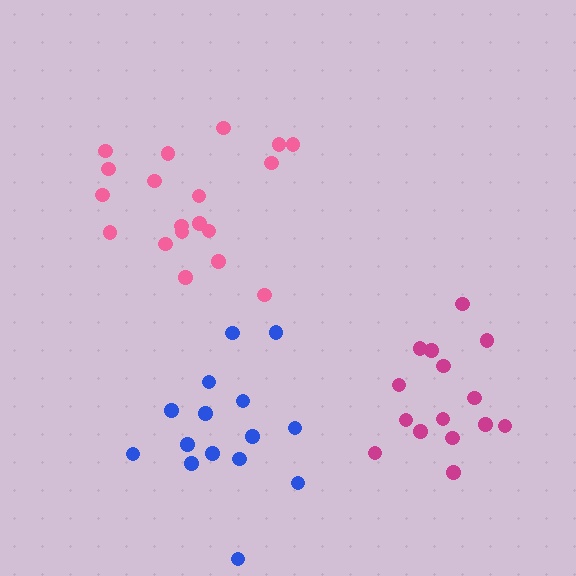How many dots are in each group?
Group 1: 19 dots, Group 2: 15 dots, Group 3: 15 dots (49 total).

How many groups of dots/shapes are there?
There are 3 groups.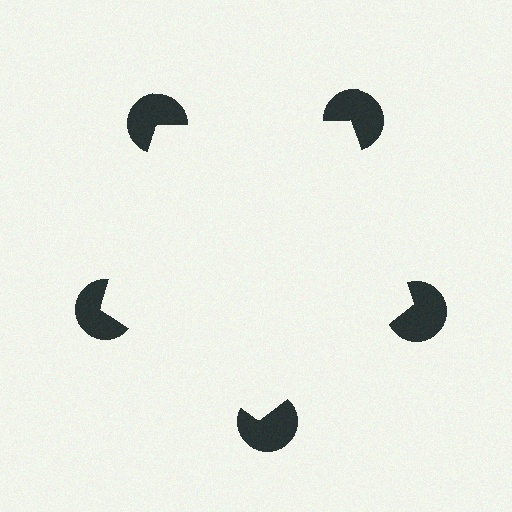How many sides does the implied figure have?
5 sides.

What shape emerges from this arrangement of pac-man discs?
An illusory pentagon — its edges are inferred from the aligned wedge cuts in the pac-man discs, not physically drawn.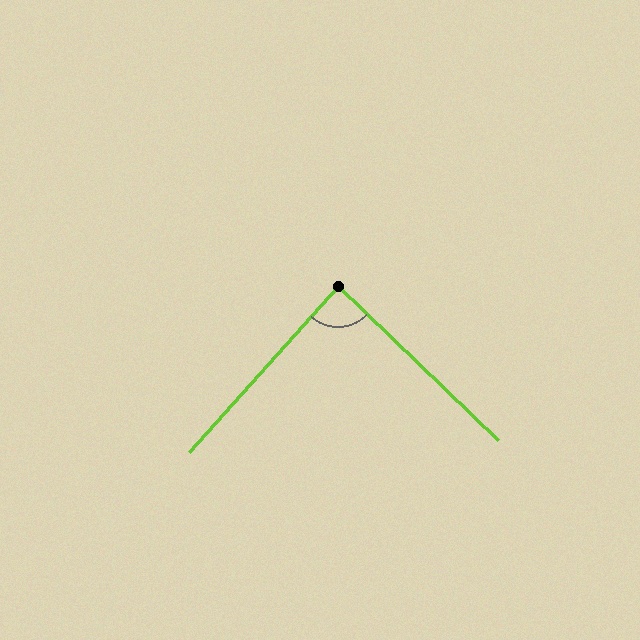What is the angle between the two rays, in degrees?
Approximately 88 degrees.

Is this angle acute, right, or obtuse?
It is approximately a right angle.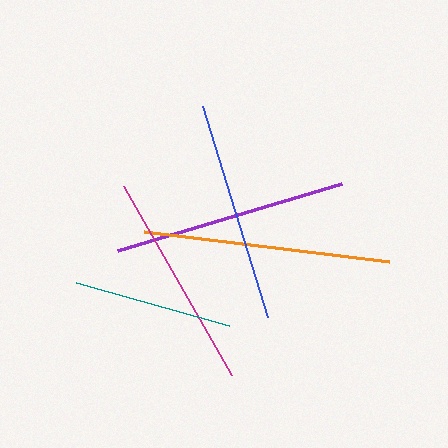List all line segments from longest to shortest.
From longest to shortest: orange, purple, blue, magenta, teal.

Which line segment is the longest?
The orange line is the longest at approximately 246 pixels.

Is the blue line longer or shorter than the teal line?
The blue line is longer than the teal line.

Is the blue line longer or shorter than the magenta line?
The blue line is longer than the magenta line.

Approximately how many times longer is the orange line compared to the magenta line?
The orange line is approximately 1.1 times the length of the magenta line.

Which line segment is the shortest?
The teal line is the shortest at approximately 159 pixels.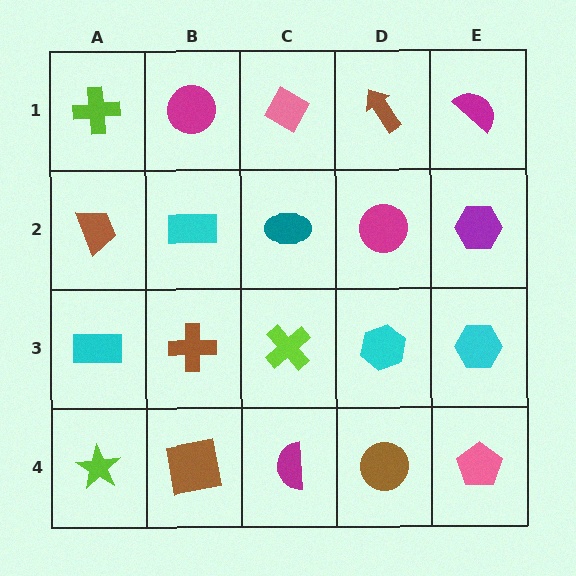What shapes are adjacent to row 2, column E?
A magenta semicircle (row 1, column E), a cyan hexagon (row 3, column E), a magenta circle (row 2, column D).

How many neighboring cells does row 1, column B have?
3.